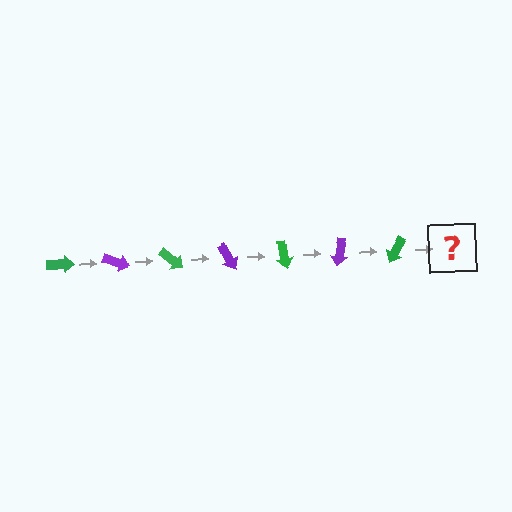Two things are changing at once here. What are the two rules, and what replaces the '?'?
The two rules are that it rotates 20 degrees each step and the color cycles through green and purple. The '?' should be a purple arrow, rotated 140 degrees from the start.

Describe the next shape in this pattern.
It should be a purple arrow, rotated 140 degrees from the start.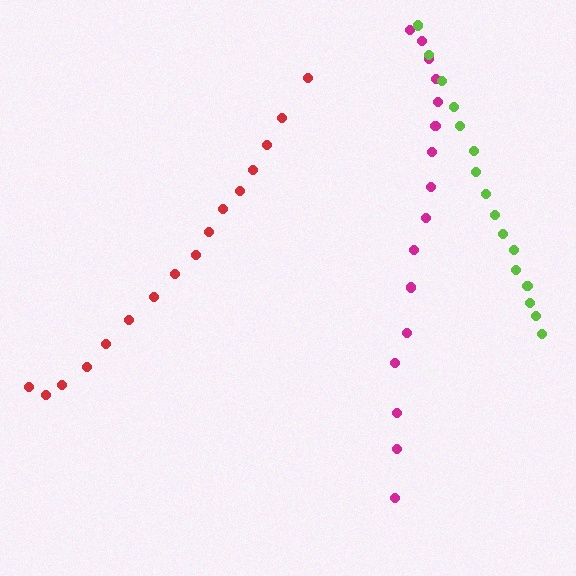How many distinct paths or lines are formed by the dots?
There are 3 distinct paths.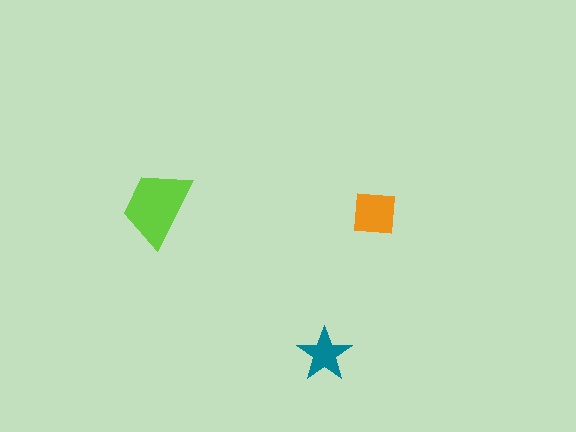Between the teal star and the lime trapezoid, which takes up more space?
The lime trapezoid.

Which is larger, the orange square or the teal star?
The orange square.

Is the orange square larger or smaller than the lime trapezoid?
Smaller.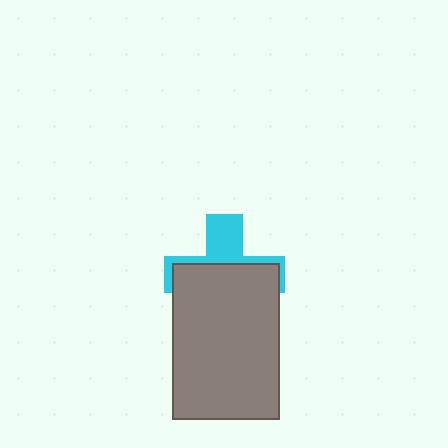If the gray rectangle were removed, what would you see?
You would see the complete cyan cross.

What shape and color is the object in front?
The object in front is a gray rectangle.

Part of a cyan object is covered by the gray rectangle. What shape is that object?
It is a cross.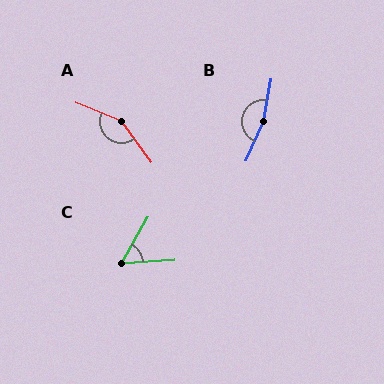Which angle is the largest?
B, at approximately 165 degrees.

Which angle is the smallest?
C, at approximately 57 degrees.